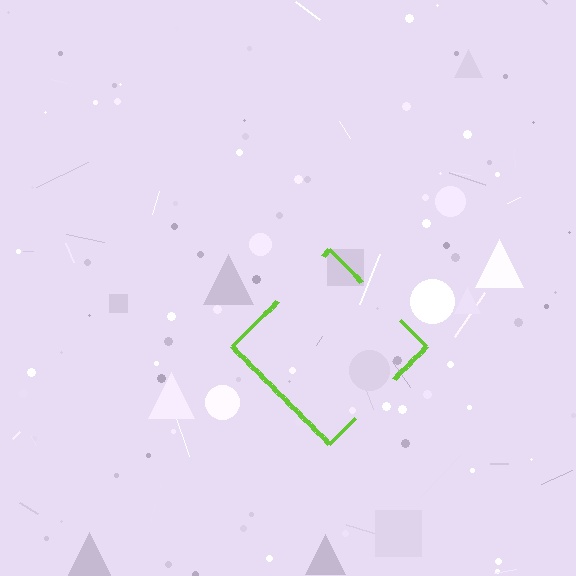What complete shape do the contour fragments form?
The contour fragments form a diamond.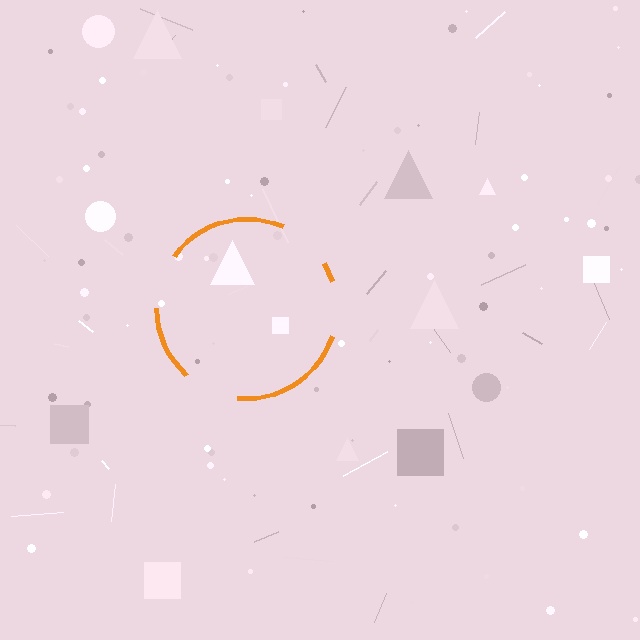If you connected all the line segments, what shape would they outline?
They would outline a circle.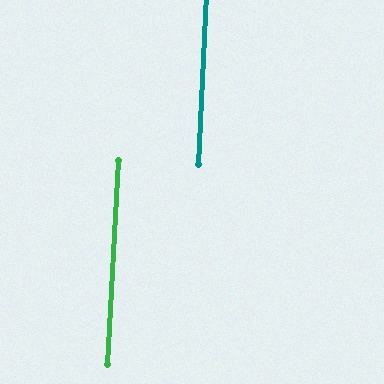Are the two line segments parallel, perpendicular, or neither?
Parallel — their directions differ by only 0.3°.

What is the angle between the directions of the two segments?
Approximately 0 degrees.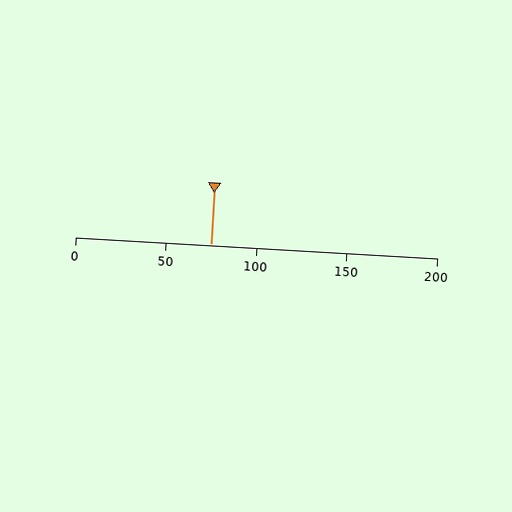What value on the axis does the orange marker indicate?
The marker indicates approximately 75.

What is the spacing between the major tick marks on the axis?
The major ticks are spaced 50 apart.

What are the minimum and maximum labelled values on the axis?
The axis runs from 0 to 200.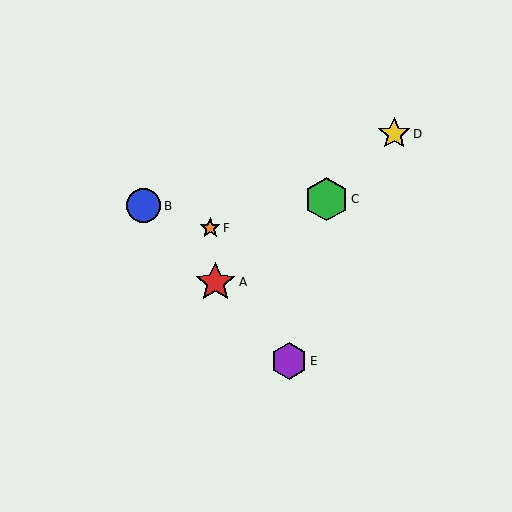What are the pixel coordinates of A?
Object A is at (215, 282).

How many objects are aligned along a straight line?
3 objects (A, B, E) are aligned along a straight line.